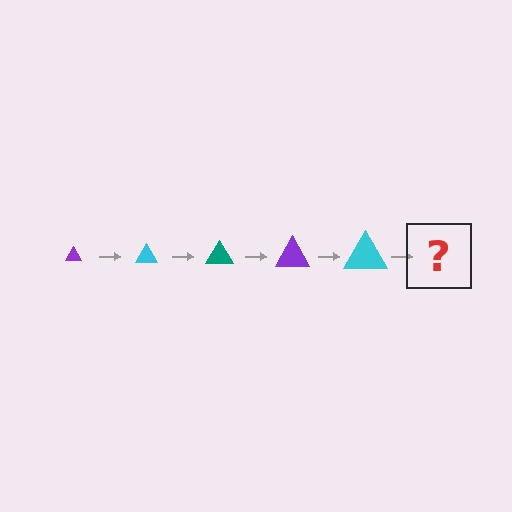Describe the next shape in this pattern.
It should be a teal triangle, larger than the previous one.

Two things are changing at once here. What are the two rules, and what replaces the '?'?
The two rules are that the triangle grows larger each step and the color cycles through purple, cyan, and teal. The '?' should be a teal triangle, larger than the previous one.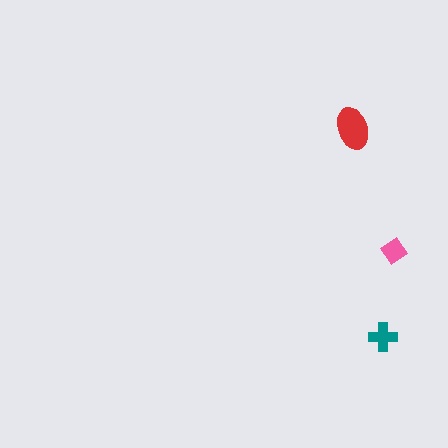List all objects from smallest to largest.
The pink diamond, the teal cross, the red ellipse.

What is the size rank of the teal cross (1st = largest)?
2nd.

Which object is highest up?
The red ellipse is topmost.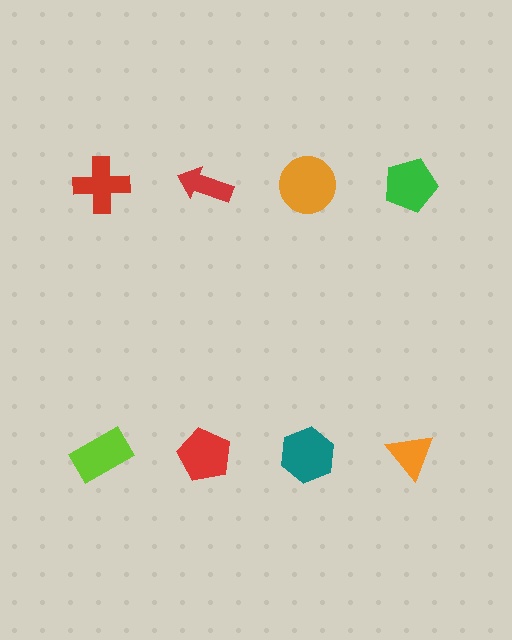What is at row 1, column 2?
A red arrow.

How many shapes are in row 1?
4 shapes.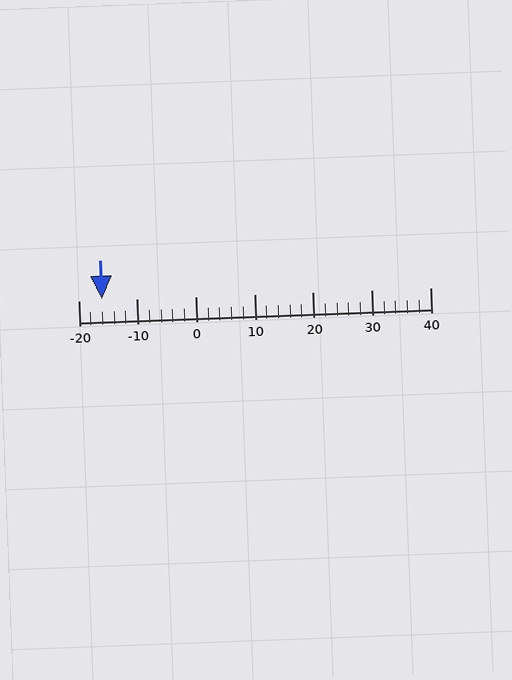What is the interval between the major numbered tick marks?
The major tick marks are spaced 10 units apart.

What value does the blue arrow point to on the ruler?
The blue arrow points to approximately -16.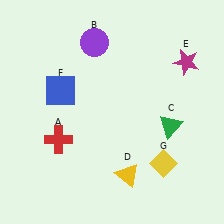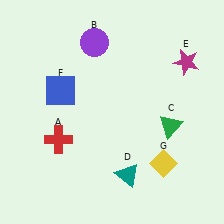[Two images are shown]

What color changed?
The triangle (D) changed from yellow in Image 1 to teal in Image 2.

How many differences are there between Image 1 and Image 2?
There is 1 difference between the two images.